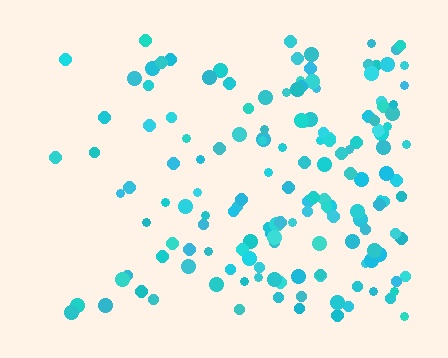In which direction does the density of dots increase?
From left to right, with the right side densest.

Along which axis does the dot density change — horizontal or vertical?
Horizontal.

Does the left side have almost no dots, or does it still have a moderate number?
Still a moderate number, just noticeably fewer than the right.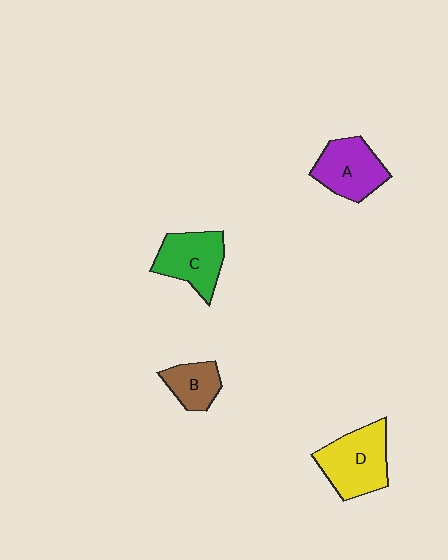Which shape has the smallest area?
Shape B (brown).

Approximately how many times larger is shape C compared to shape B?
Approximately 1.6 times.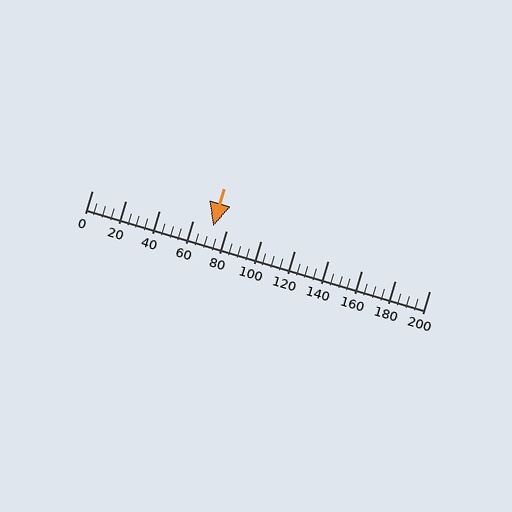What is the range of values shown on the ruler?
The ruler shows values from 0 to 200.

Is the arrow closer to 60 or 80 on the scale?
The arrow is closer to 80.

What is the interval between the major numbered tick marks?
The major tick marks are spaced 20 units apart.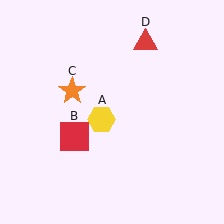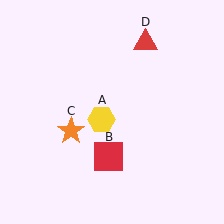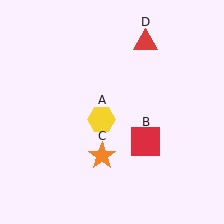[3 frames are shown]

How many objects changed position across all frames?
2 objects changed position: red square (object B), orange star (object C).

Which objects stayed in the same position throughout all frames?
Yellow hexagon (object A) and red triangle (object D) remained stationary.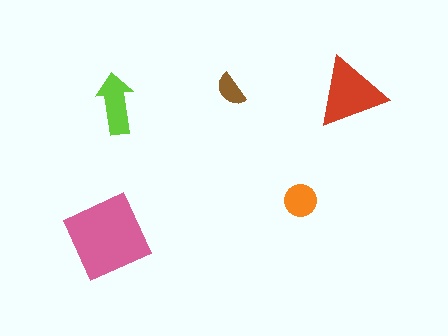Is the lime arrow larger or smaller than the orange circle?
Larger.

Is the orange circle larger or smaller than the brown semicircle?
Larger.